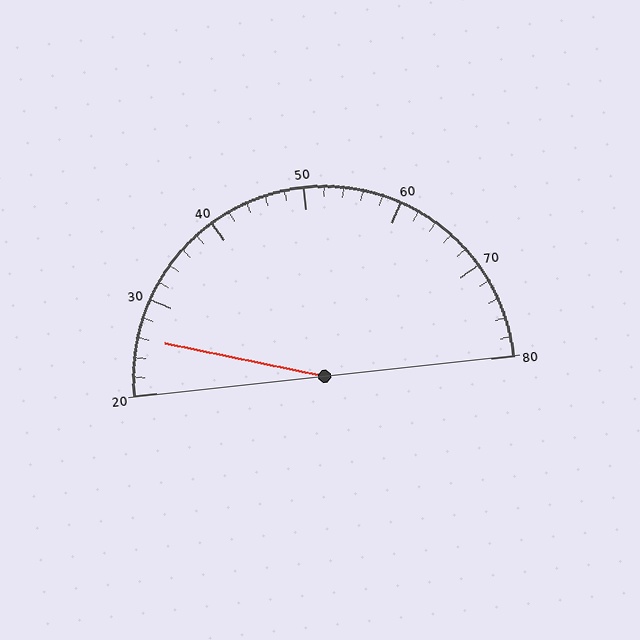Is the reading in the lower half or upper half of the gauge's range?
The reading is in the lower half of the range (20 to 80).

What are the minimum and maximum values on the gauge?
The gauge ranges from 20 to 80.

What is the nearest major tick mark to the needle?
The nearest major tick mark is 30.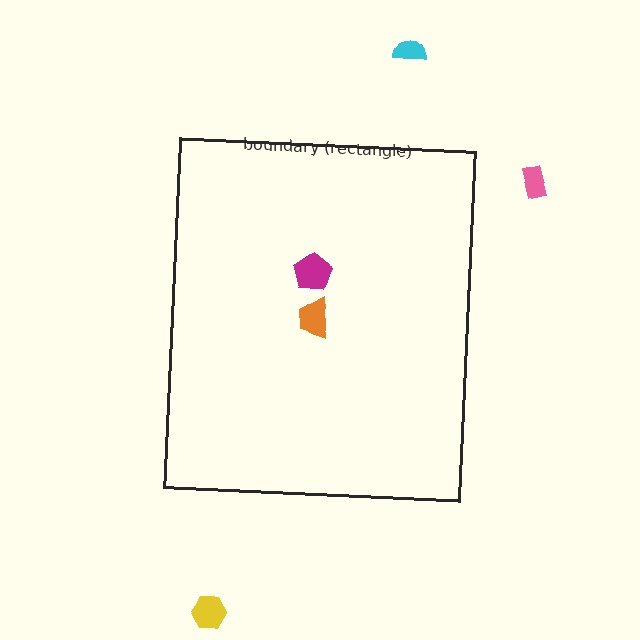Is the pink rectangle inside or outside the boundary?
Outside.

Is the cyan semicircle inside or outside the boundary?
Outside.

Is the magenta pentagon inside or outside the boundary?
Inside.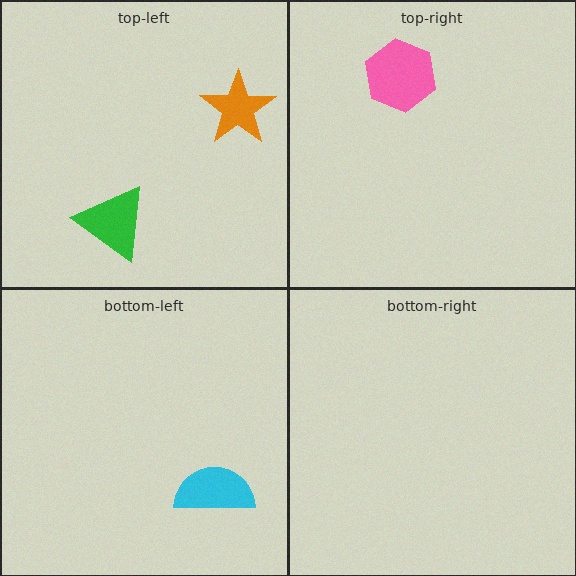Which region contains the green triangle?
The top-left region.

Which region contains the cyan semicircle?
The bottom-left region.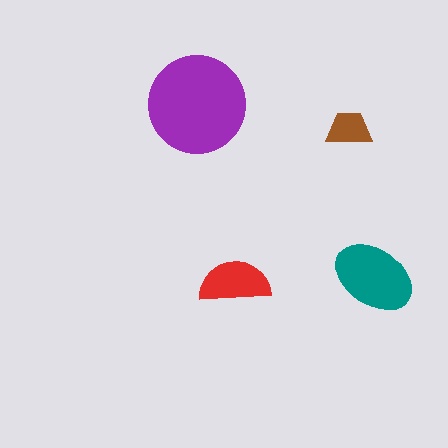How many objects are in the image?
There are 4 objects in the image.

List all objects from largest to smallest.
The purple circle, the teal ellipse, the red semicircle, the brown trapezoid.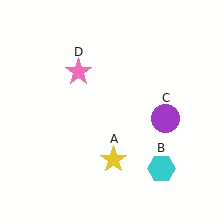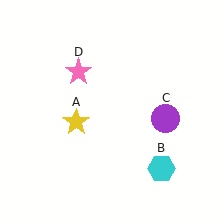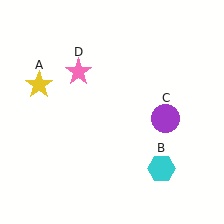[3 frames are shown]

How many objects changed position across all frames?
1 object changed position: yellow star (object A).